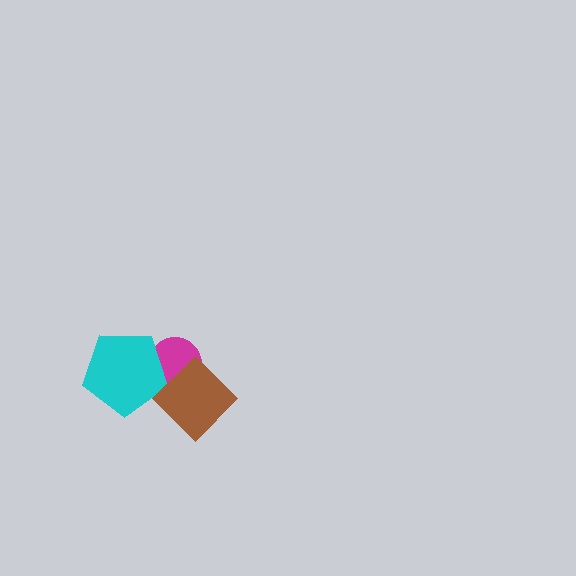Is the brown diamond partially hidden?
No, no other shape covers it.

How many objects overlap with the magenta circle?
2 objects overlap with the magenta circle.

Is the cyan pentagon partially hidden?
Yes, it is partially covered by another shape.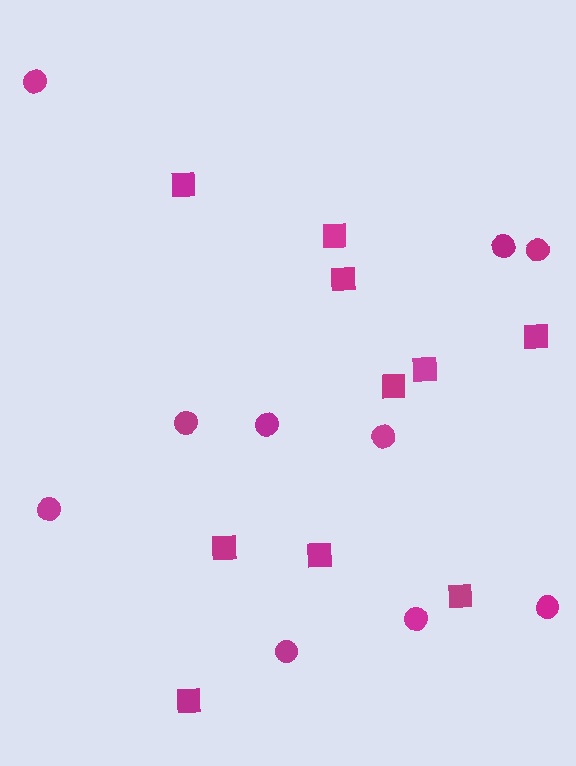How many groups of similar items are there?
There are 2 groups: one group of circles (10) and one group of squares (10).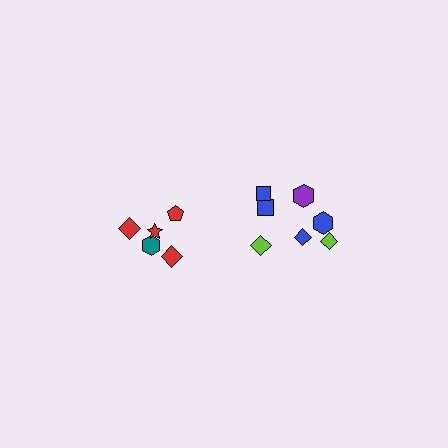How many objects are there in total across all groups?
There are 12 objects.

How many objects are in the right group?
There are 7 objects.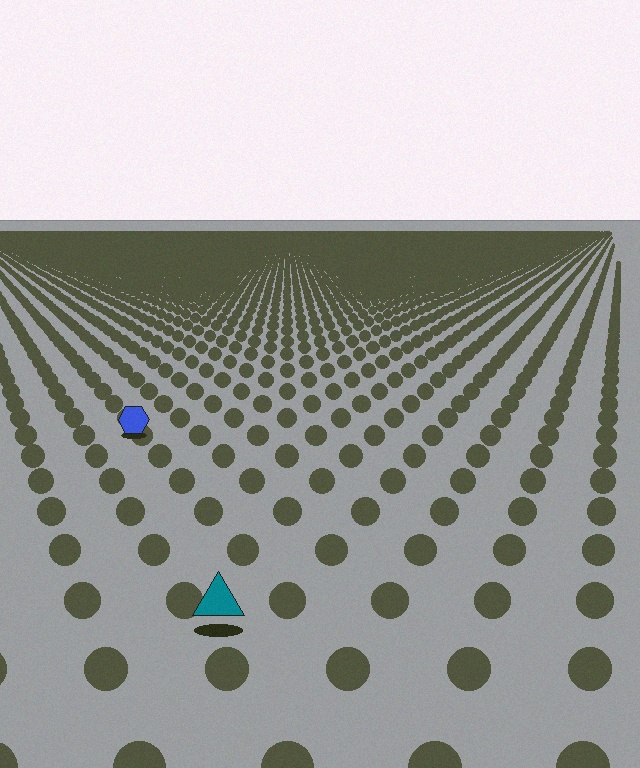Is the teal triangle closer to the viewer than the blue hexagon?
Yes. The teal triangle is closer — you can tell from the texture gradient: the ground texture is coarser near it.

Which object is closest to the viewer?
The teal triangle is closest. The texture marks near it are larger and more spread out.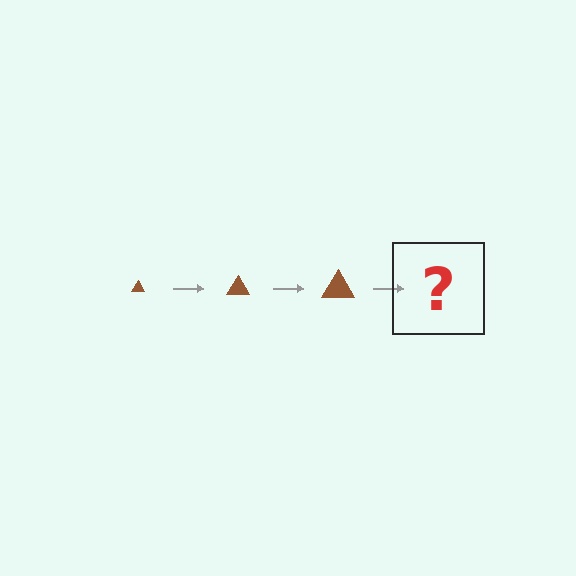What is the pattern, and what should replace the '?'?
The pattern is that the triangle gets progressively larger each step. The '?' should be a brown triangle, larger than the previous one.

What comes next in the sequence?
The next element should be a brown triangle, larger than the previous one.